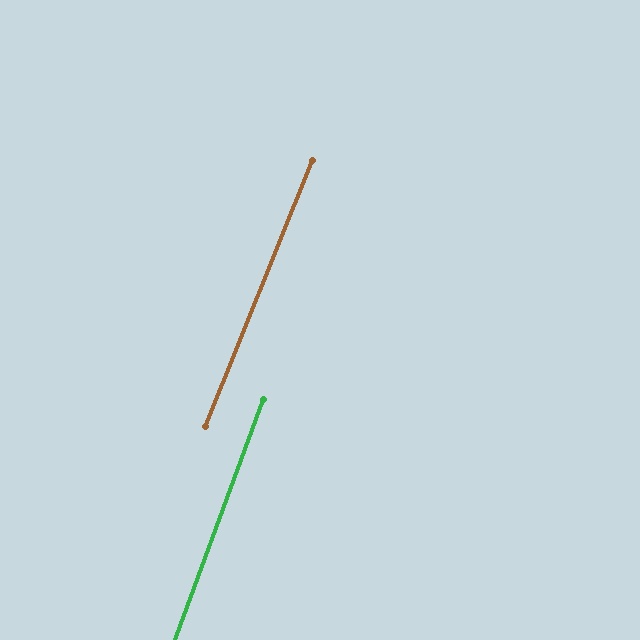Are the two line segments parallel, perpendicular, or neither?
Parallel — their directions differ by only 1.8°.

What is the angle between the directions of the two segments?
Approximately 2 degrees.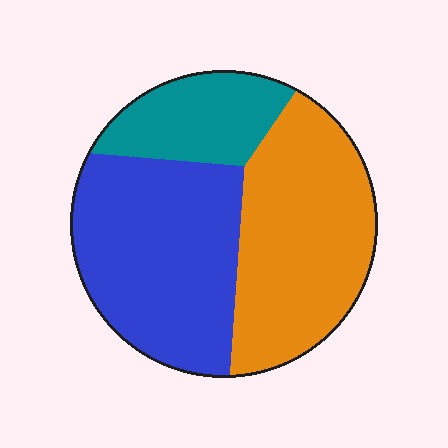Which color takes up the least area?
Teal, at roughly 20%.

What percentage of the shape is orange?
Orange takes up about two fifths (2/5) of the shape.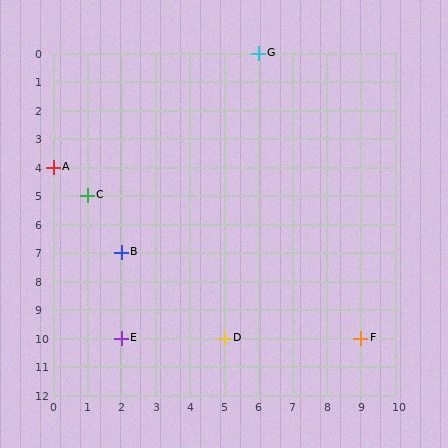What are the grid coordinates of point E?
Point E is at grid coordinates (2, 10).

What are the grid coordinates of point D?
Point D is at grid coordinates (5, 10).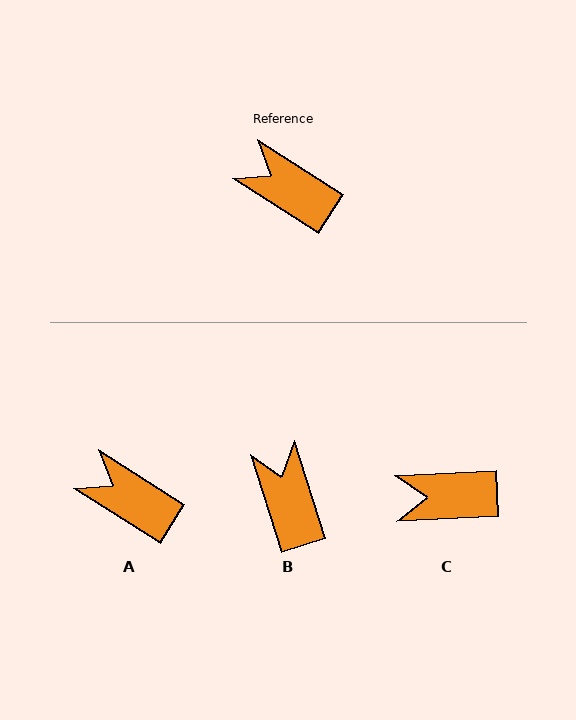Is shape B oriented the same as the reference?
No, it is off by about 40 degrees.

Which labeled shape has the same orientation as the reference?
A.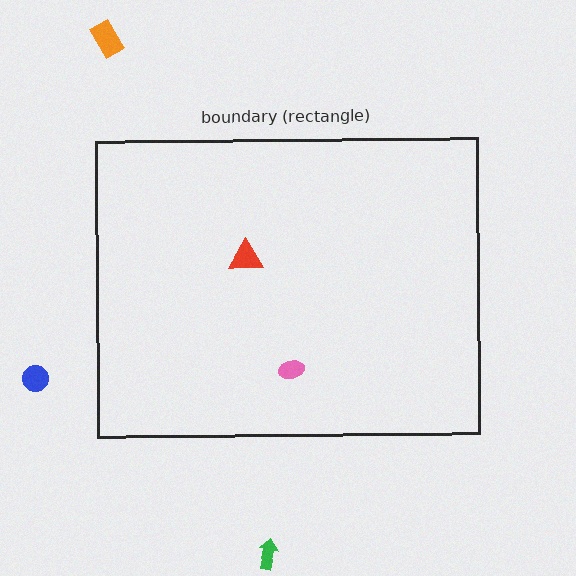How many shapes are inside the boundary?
2 inside, 3 outside.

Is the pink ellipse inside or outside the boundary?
Inside.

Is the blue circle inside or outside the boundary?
Outside.